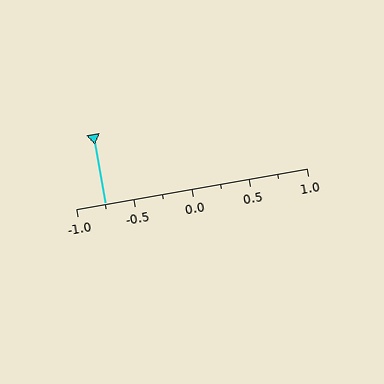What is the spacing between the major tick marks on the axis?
The major ticks are spaced 0.5 apart.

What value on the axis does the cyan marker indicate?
The marker indicates approximately -0.75.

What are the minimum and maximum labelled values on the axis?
The axis runs from -1.0 to 1.0.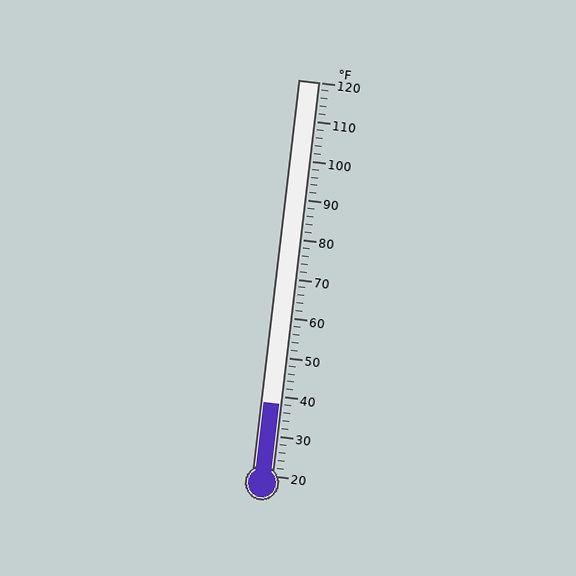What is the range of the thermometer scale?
The thermometer scale ranges from 20°F to 120°F.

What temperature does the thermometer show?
The thermometer shows approximately 38°F.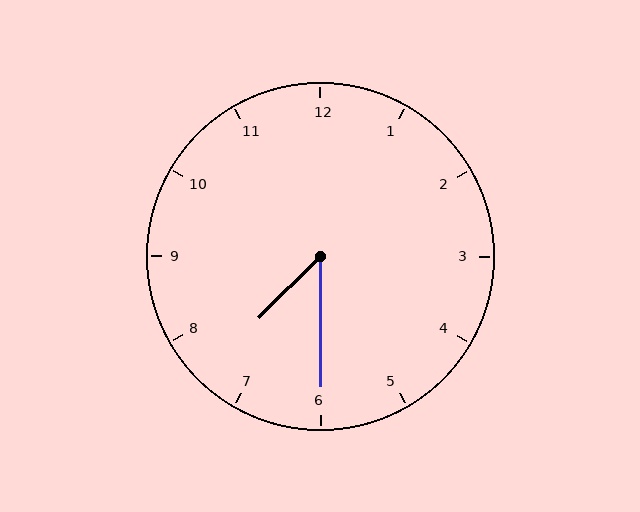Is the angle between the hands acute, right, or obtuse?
It is acute.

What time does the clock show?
7:30.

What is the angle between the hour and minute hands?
Approximately 45 degrees.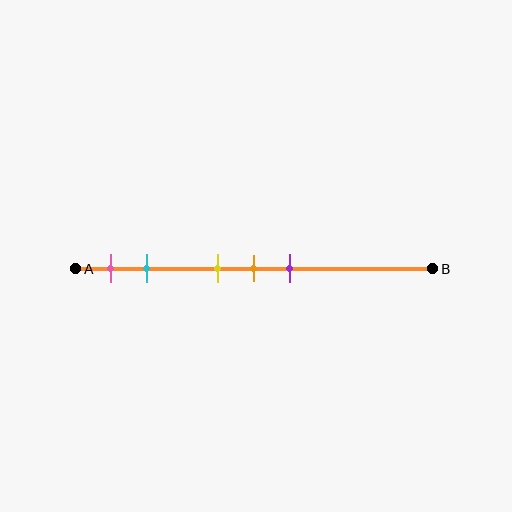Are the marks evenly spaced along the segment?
No, the marks are not evenly spaced.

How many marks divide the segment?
There are 5 marks dividing the segment.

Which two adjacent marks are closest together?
The yellow and orange marks are the closest adjacent pair.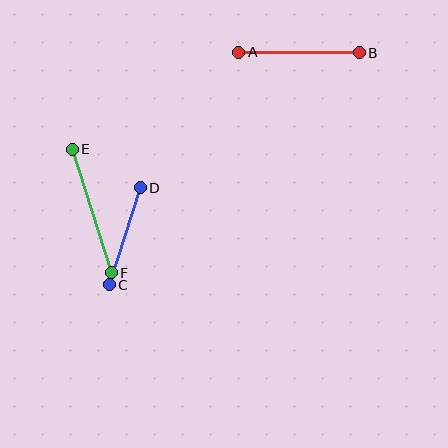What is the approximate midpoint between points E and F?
The midpoint is at approximately (92, 211) pixels.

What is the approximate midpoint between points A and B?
The midpoint is at approximately (299, 53) pixels.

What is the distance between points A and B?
The distance is approximately 121 pixels.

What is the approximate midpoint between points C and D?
The midpoint is at approximately (125, 236) pixels.